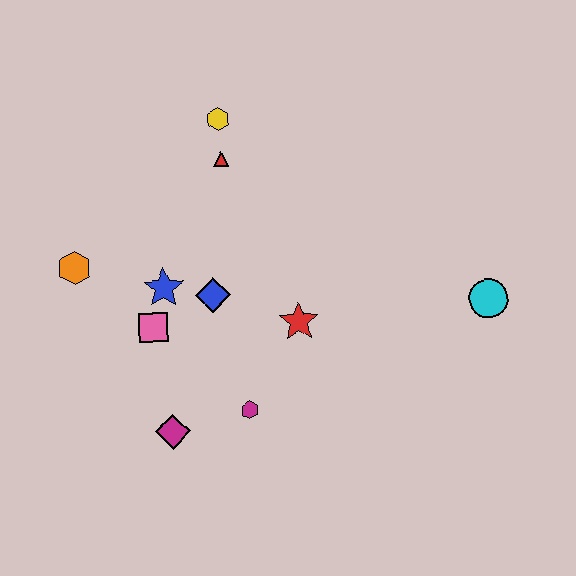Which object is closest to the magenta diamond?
The magenta hexagon is closest to the magenta diamond.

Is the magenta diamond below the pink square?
Yes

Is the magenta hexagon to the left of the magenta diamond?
No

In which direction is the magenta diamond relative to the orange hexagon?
The magenta diamond is below the orange hexagon.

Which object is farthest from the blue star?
The cyan circle is farthest from the blue star.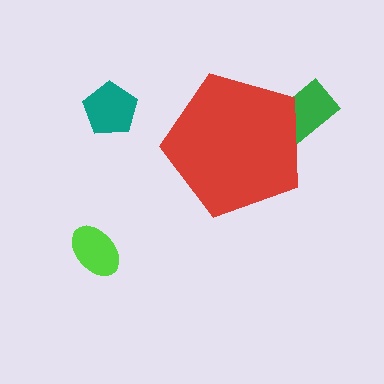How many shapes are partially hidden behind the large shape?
1 shape is partially hidden.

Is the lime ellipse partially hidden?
No, the lime ellipse is fully visible.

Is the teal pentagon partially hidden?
No, the teal pentagon is fully visible.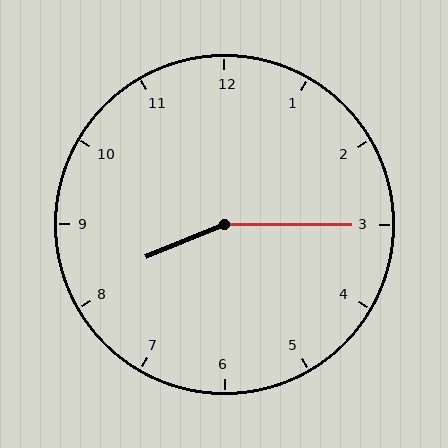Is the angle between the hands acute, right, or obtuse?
It is obtuse.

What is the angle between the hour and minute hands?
Approximately 158 degrees.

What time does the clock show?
8:15.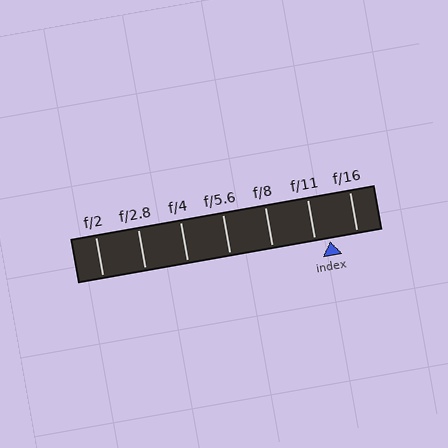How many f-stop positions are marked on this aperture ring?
There are 7 f-stop positions marked.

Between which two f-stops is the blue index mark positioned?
The index mark is between f/11 and f/16.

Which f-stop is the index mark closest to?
The index mark is closest to f/11.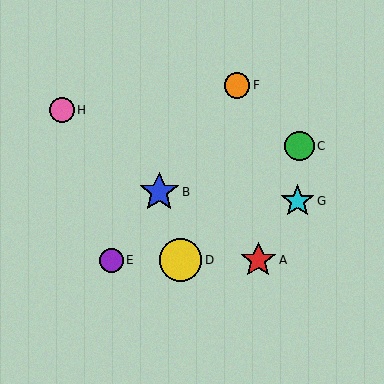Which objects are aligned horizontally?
Objects A, D, E are aligned horizontally.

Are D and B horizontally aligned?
No, D is at y≈260 and B is at y≈192.